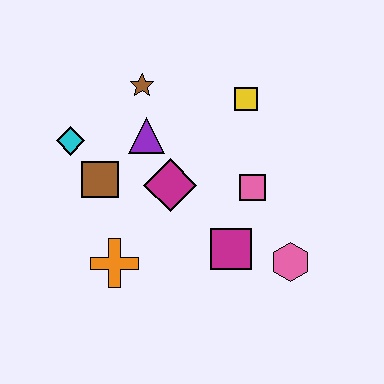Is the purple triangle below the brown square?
No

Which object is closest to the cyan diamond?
The brown square is closest to the cyan diamond.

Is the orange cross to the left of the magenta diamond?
Yes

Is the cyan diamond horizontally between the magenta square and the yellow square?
No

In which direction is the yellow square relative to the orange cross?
The yellow square is above the orange cross.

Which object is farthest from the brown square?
The pink hexagon is farthest from the brown square.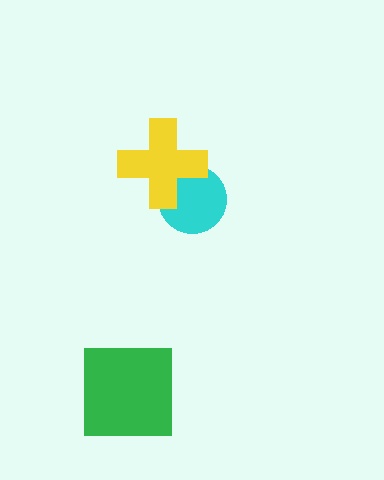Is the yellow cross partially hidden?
No, no other shape covers it.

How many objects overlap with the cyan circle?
1 object overlaps with the cyan circle.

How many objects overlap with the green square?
0 objects overlap with the green square.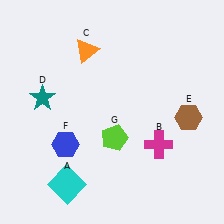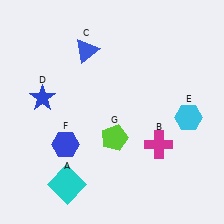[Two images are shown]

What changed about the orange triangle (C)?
In Image 1, C is orange. In Image 2, it changed to blue.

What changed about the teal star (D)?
In Image 1, D is teal. In Image 2, it changed to blue.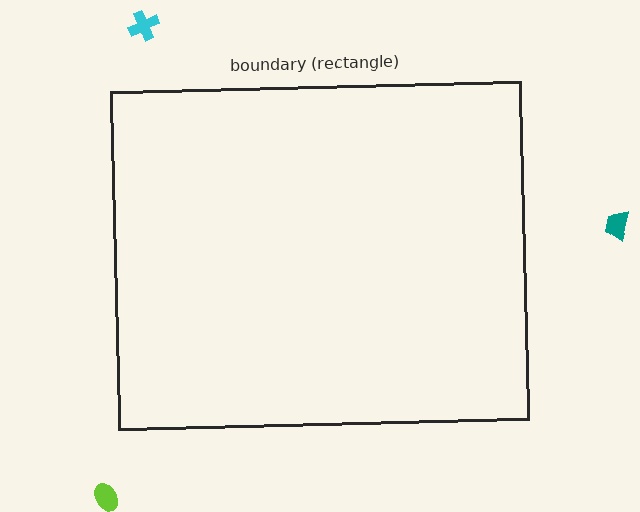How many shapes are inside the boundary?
0 inside, 3 outside.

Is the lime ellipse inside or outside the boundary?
Outside.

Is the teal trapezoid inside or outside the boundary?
Outside.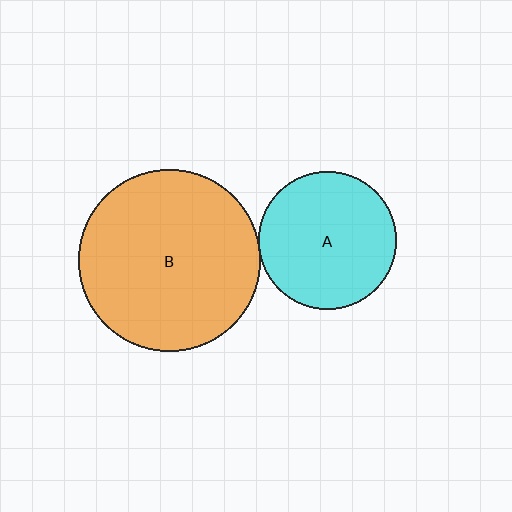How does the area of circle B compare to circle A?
Approximately 1.7 times.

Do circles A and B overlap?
Yes.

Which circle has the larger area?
Circle B (orange).